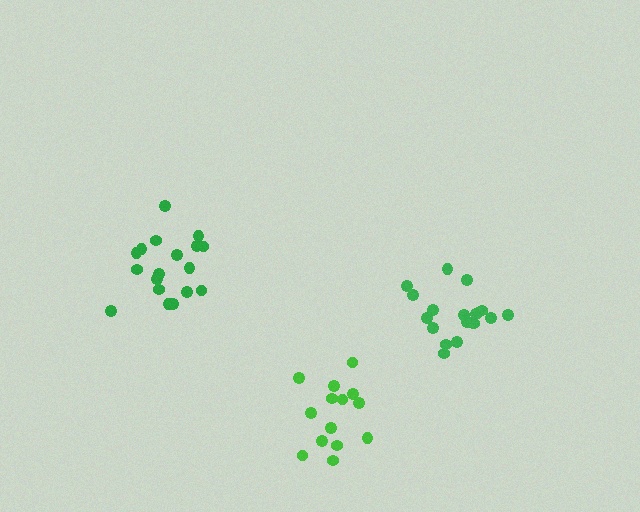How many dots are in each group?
Group 1: 19 dots, Group 2: 18 dots, Group 3: 14 dots (51 total).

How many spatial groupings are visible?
There are 3 spatial groupings.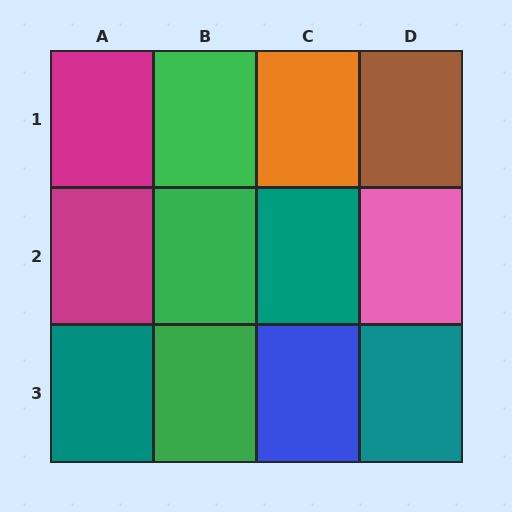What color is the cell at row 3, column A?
Teal.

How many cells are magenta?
2 cells are magenta.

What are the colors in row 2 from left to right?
Magenta, green, teal, pink.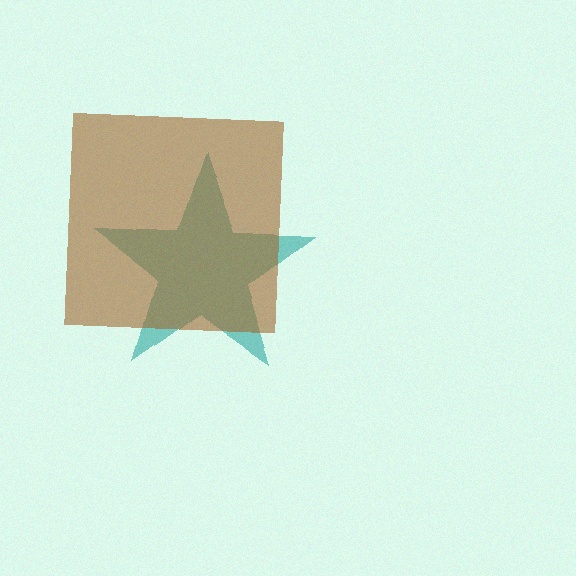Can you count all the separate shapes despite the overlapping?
Yes, there are 2 separate shapes.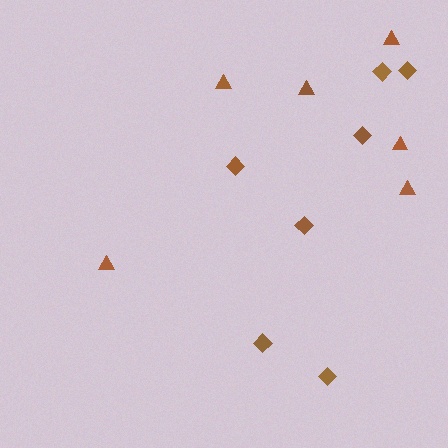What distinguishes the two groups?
There are 2 groups: one group of triangles (6) and one group of diamonds (7).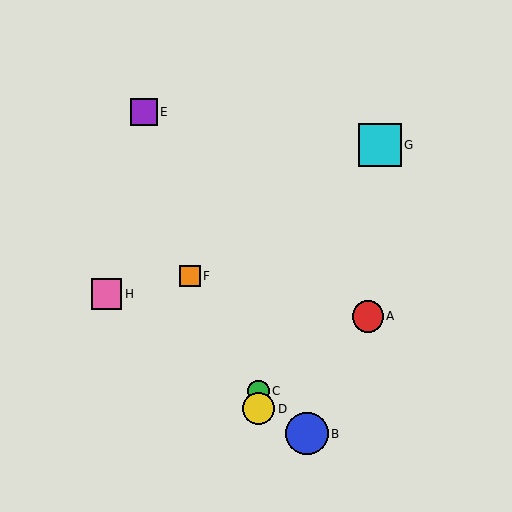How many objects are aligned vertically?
2 objects (C, D) are aligned vertically.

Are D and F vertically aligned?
No, D is at x≈259 and F is at x≈190.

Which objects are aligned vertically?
Objects C, D are aligned vertically.